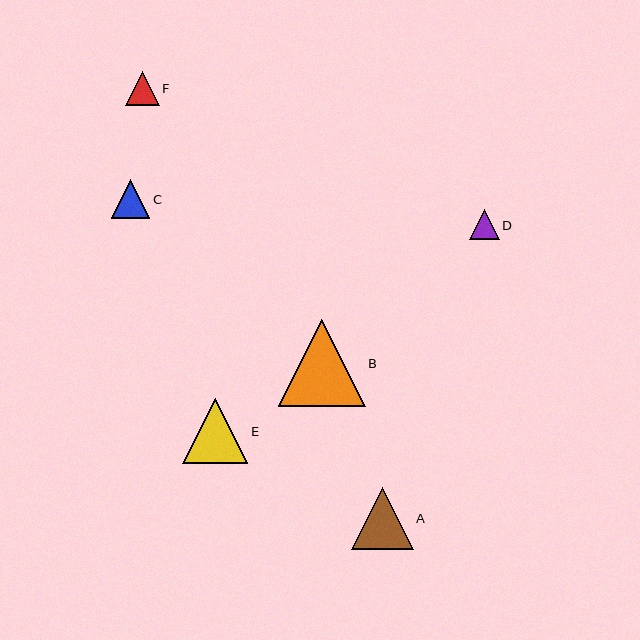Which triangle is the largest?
Triangle B is the largest with a size of approximately 87 pixels.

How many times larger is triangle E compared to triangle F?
Triangle E is approximately 1.9 times the size of triangle F.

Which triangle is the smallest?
Triangle D is the smallest with a size of approximately 30 pixels.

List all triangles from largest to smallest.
From largest to smallest: B, E, A, C, F, D.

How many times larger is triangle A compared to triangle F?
Triangle A is approximately 1.8 times the size of triangle F.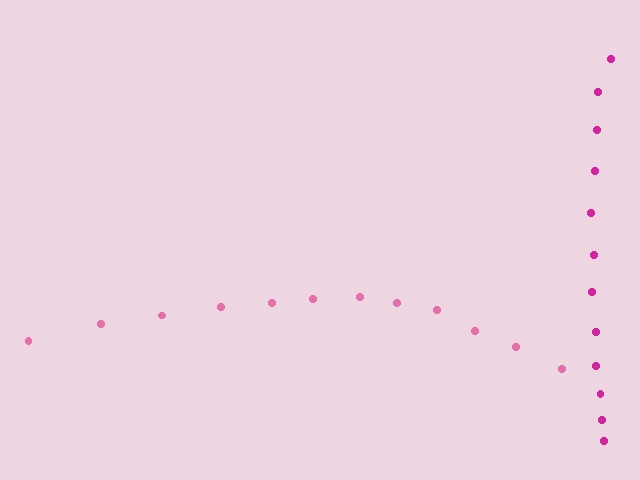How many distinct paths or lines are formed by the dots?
There are 2 distinct paths.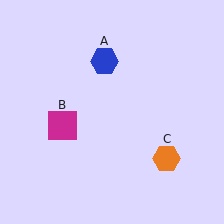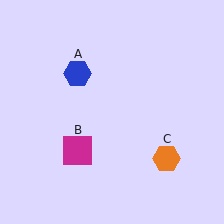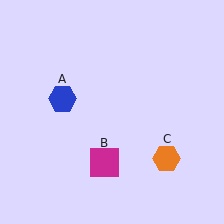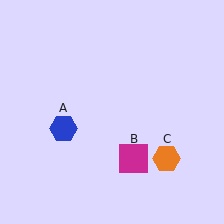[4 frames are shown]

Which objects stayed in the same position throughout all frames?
Orange hexagon (object C) remained stationary.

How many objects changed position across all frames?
2 objects changed position: blue hexagon (object A), magenta square (object B).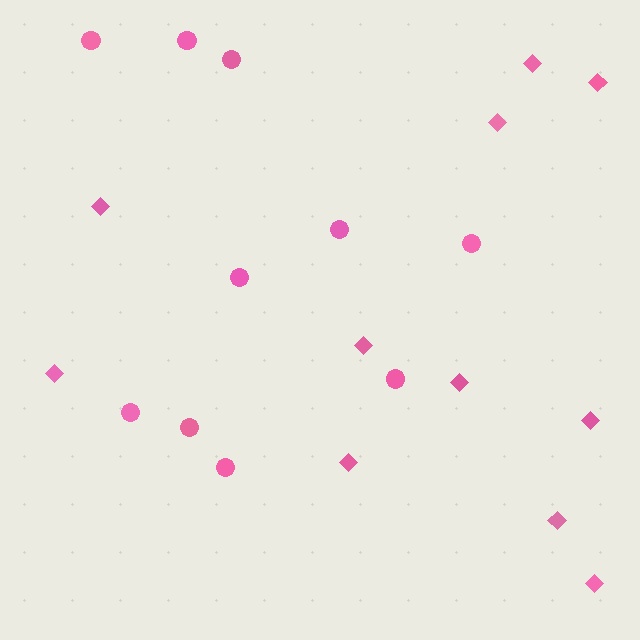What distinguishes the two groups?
There are 2 groups: one group of circles (10) and one group of diamonds (11).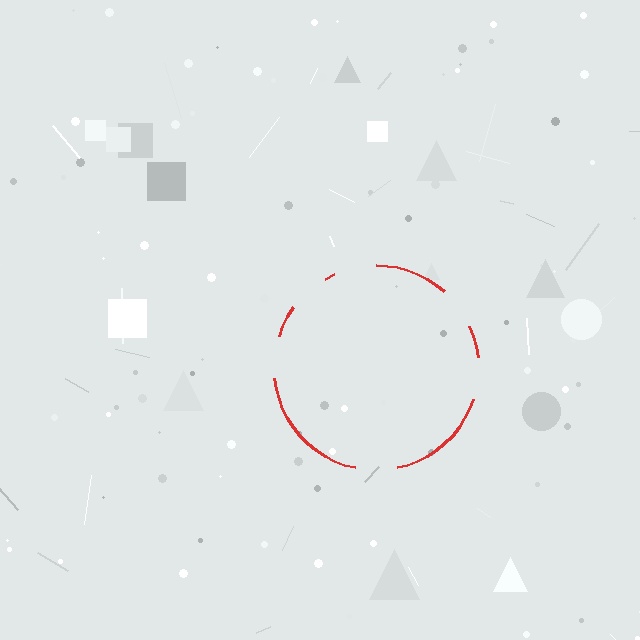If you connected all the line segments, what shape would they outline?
They would outline a circle.